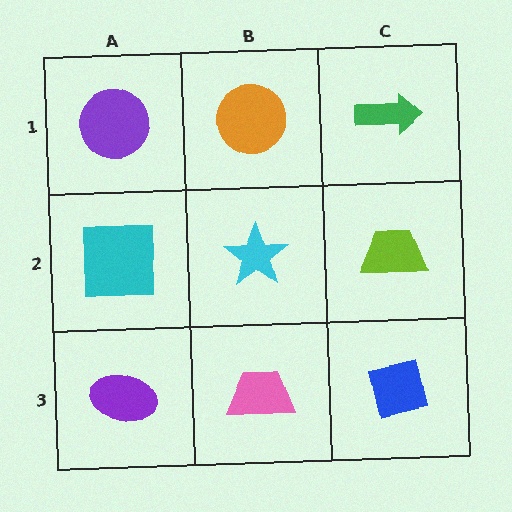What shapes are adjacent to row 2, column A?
A purple circle (row 1, column A), a purple ellipse (row 3, column A), a cyan star (row 2, column B).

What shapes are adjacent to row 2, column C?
A green arrow (row 1, column C), a blue square (row 3, column C), a cyan star (row 2, column B).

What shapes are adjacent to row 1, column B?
A cyan star (row 2, column B), a purple circle (row 1, column A), a green arrow (row 1, column C).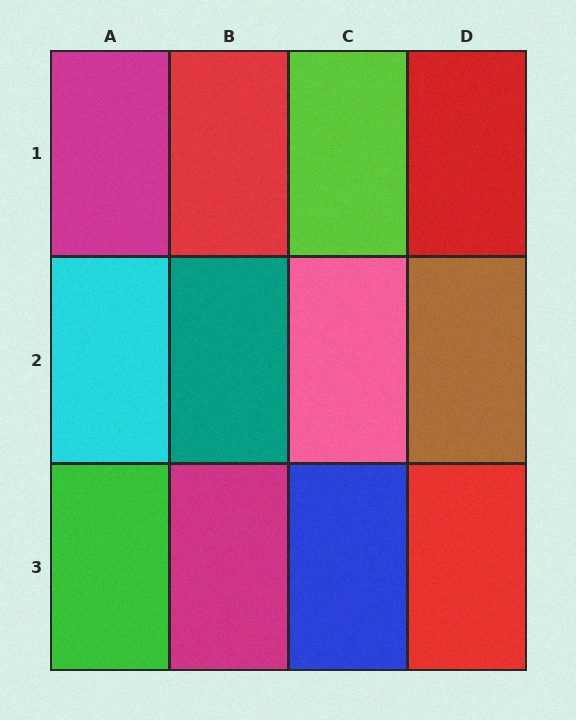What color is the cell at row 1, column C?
Lime.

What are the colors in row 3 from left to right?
Green, magenta, blue, red.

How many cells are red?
3 cells are red.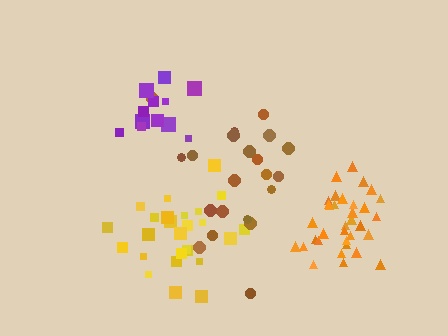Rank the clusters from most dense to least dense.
orange, yellow, brown, purple.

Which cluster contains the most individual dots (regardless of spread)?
Orange (34).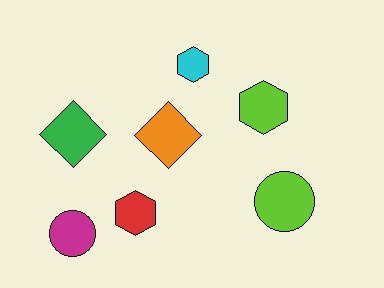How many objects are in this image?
There are 7 objects.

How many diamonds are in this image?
There are 2 diamonds.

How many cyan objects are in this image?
There is 1 cyan object.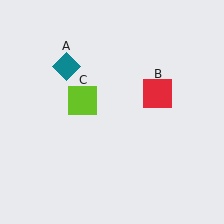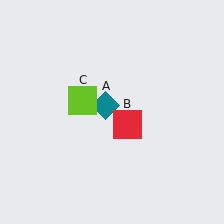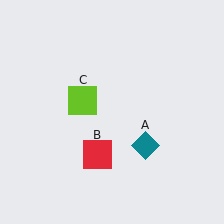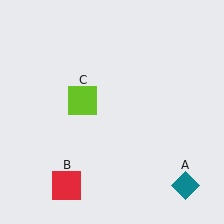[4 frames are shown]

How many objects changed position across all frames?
2 objects changed position: teal diamond (object A), red square (object B).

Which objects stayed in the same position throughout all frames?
Lime square (object C) remained stationary.